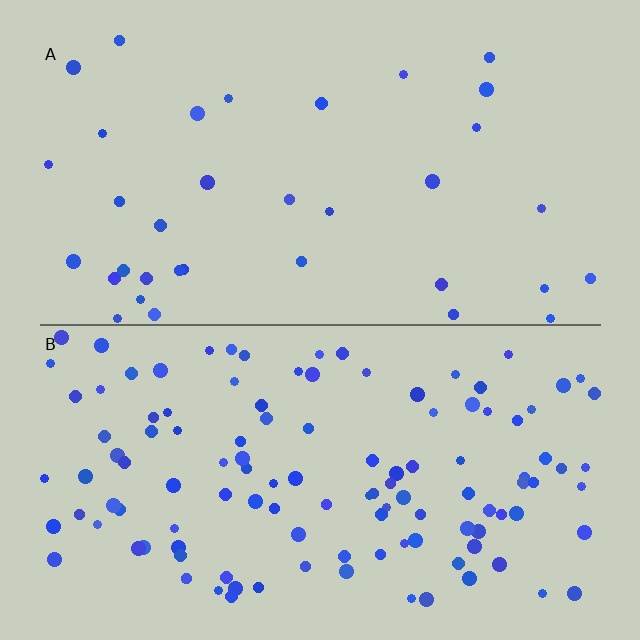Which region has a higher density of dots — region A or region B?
B (the bottom).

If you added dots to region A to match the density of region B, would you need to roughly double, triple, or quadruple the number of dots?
Approximately triple.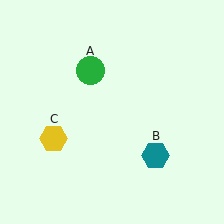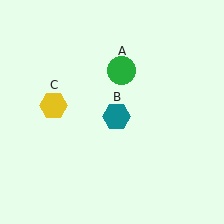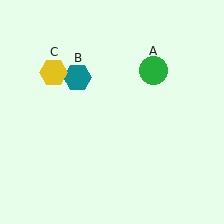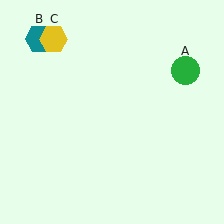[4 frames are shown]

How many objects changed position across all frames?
3 objects changed position: green circle (object A), teal hexagon (object B), yellow hexagon (object C).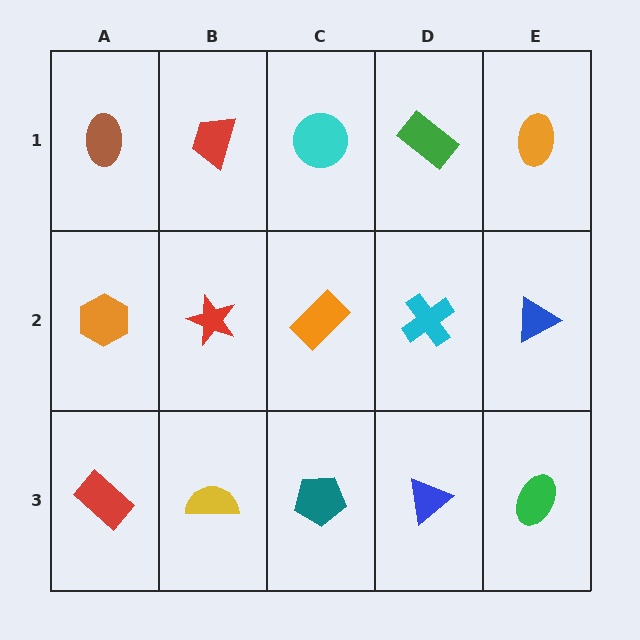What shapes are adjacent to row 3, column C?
An orange rectangle (row 2, column C), a yellow semicircle (row 3, column B), a blue triangle (row 3, column D).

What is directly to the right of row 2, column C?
A cyan cross.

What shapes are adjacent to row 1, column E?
A blue triangle (row 2, column E), a green rectangle (row 1, column D).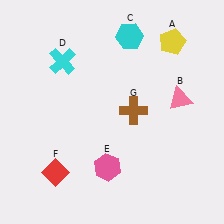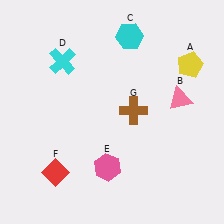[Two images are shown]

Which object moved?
The yellow pentagon (A) moved down.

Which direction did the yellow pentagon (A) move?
The yellow pentagon (A) moved down.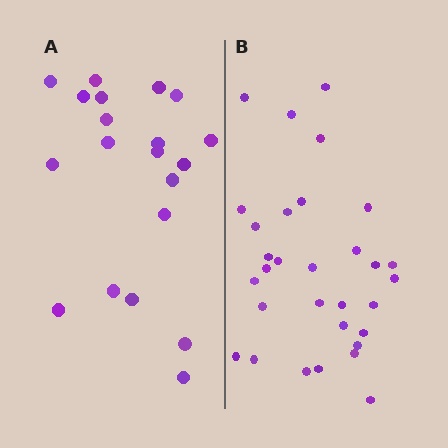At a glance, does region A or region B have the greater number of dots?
Region B (the right region) has more dots.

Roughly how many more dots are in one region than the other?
Region B has roughly 12 or so more dots than region A.